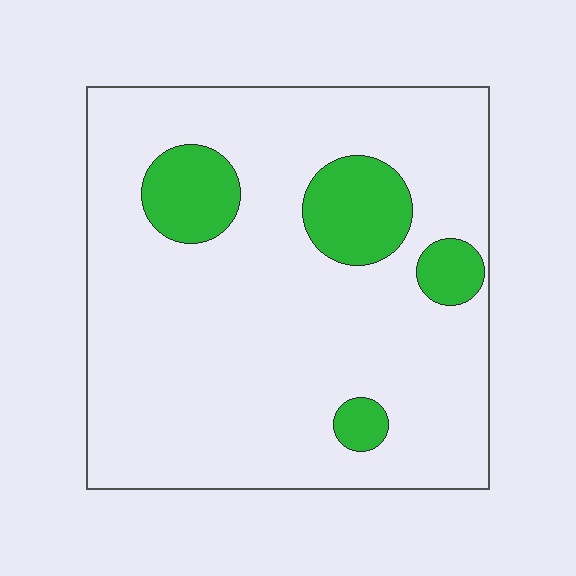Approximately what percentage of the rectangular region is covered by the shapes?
Approximately 15%.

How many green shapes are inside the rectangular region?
4.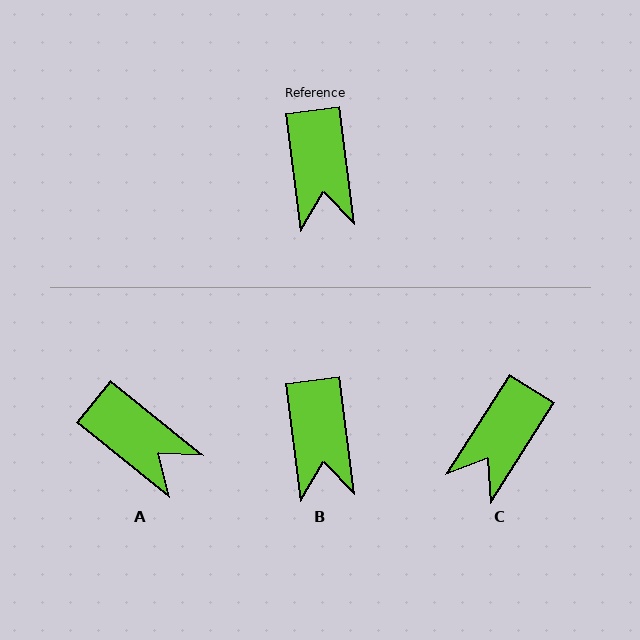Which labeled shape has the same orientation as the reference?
B.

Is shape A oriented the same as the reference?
No, it is off by about 44 degrees.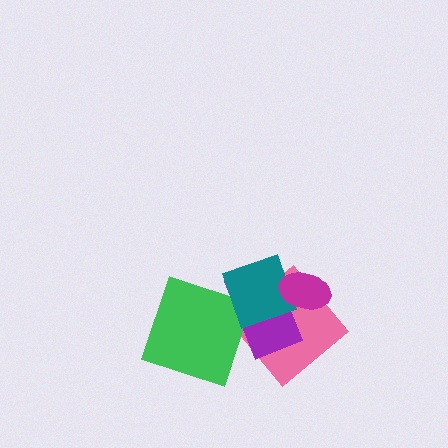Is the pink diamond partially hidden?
Yes, it is partially covered by another shape.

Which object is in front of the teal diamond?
The magenta ellipse is in front of the teal diamond.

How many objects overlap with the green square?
2 objects overlap with the green square.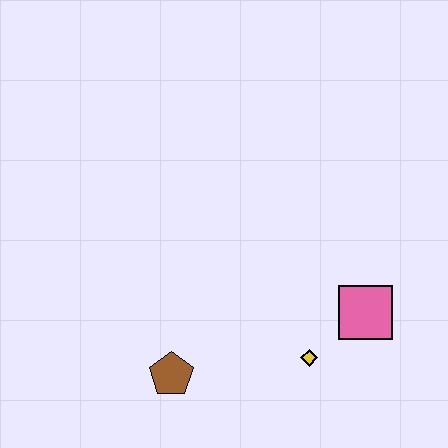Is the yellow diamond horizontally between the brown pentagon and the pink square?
Yes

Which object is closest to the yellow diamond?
The pink square is closest to the yellow diamond.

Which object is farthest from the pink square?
The brown pentagon is farthest from the pink square.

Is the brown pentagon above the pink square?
No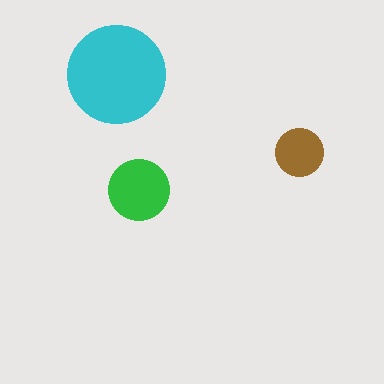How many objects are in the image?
There are 3 objects in the image.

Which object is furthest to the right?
The brown circle is rightmost.